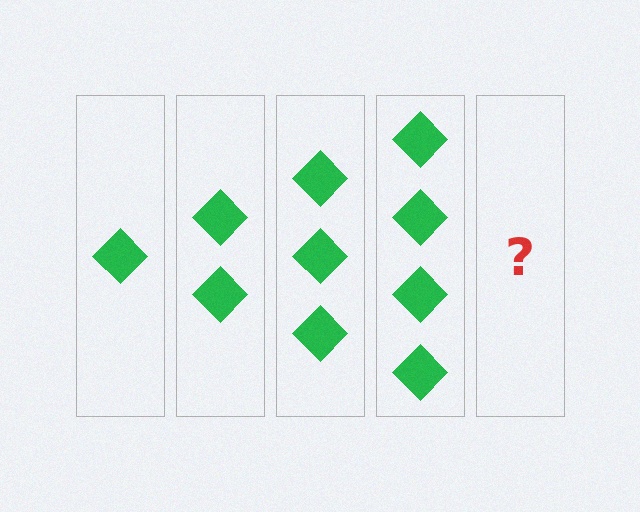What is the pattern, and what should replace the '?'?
The pattern is that each step adds one more diamond. The '?' should be 5 diamonds.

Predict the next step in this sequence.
The next step is 5 diamonds.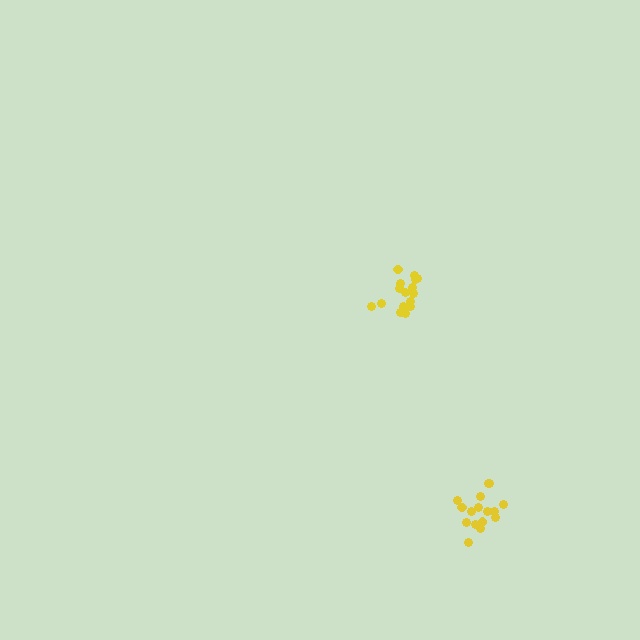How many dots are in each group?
Group 1: 16 dots, Group 2: 16 dots (32 total).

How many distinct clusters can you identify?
There are 2 distinct clusters.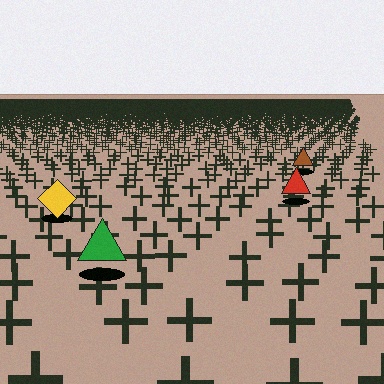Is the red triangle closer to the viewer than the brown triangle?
Yes. The red triangle is closer — you can tell from the texture gradient: the ground texture is coarser near it.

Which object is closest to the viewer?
The green triangle is closest. The texture marks near it are larger and more spread out.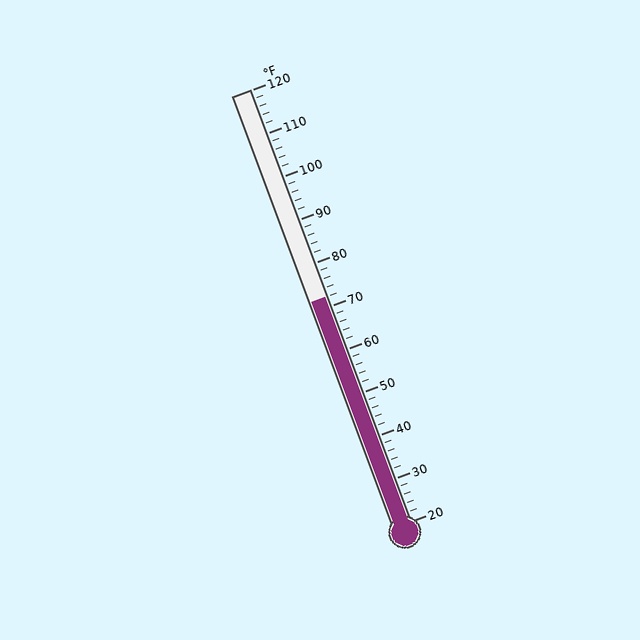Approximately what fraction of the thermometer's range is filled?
The thermometer is filled to approximately 50% of its range.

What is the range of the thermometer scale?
The thermometer scale ranges from 20°F to 120°F.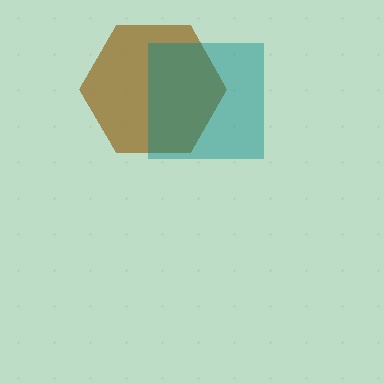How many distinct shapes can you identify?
There are 2 distinct shapes: a brown hexagon, a teal square.